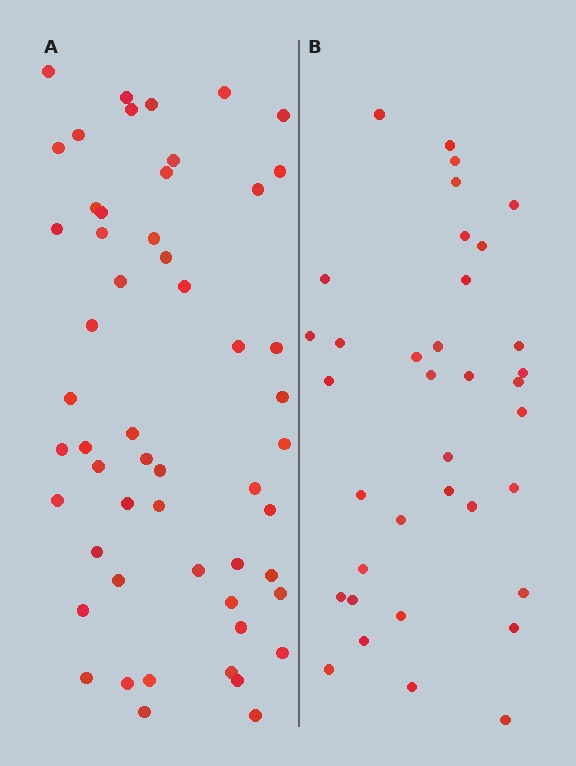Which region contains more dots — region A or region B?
Region A (the left region) has more dots.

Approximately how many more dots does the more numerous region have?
Region A has approximately 20 more dots than region B.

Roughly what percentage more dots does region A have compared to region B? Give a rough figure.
About 50% more.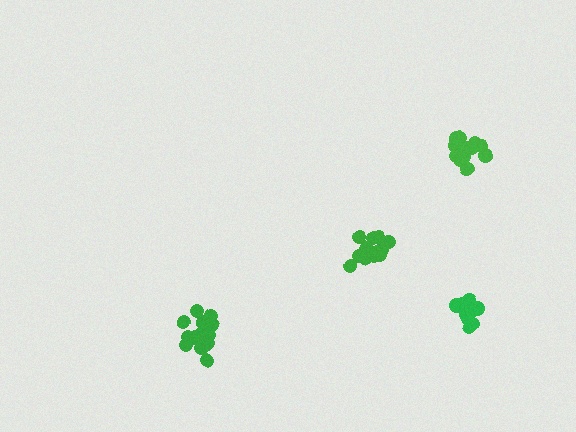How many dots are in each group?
Group 1: 16 dots, Group 2: 16 dots, Group 3: 13 dots, Group 4: 13 dots (58 total).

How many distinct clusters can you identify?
There are 4 distinct clusters.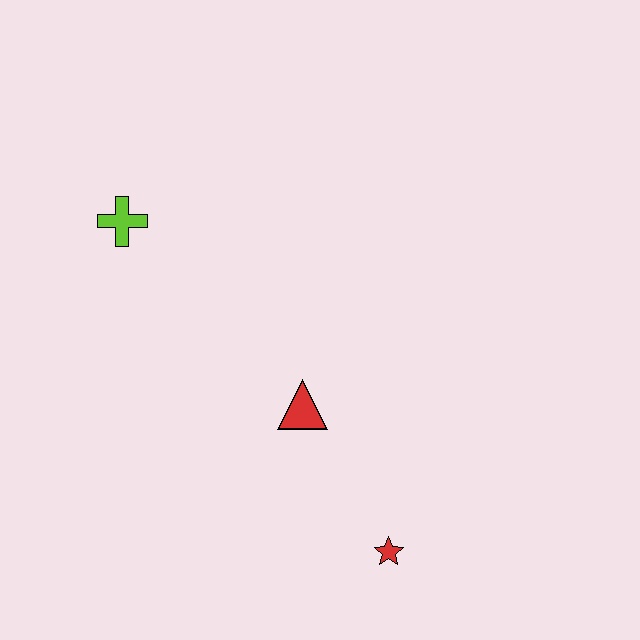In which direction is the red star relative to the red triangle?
The red star is below the red triangle.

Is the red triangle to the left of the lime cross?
No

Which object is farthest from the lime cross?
The red star is farthest from the lime cross.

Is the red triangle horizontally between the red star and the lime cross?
Yes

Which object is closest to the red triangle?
The red star is closest to the red triangle.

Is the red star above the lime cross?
No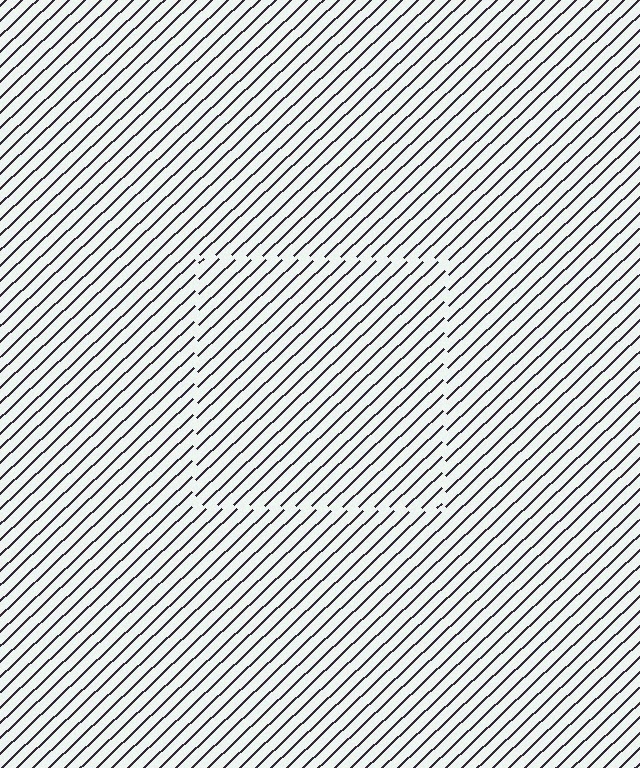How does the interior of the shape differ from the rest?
The interior of the shape contains the same grating, shifted by half a period — the contour is defined by the phase discontinuity where line-ends from the inner and outer gratings abut.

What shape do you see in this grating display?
An illusory square. The interior of the shape contains the same grating, shifted by half a period — the contour is defined by the phase discontinuity where line-ends from the inner and outer gratings abut.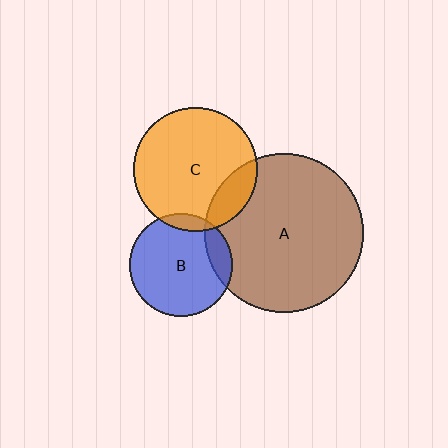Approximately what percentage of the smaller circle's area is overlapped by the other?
Approximately 10%.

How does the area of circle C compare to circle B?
Approximately 1.4 times.